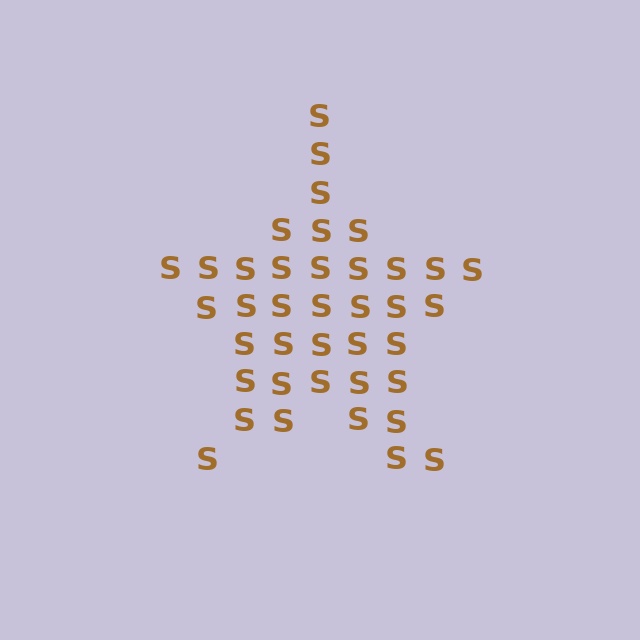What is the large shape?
The large shape is a star.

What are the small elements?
The small elements are letter S's.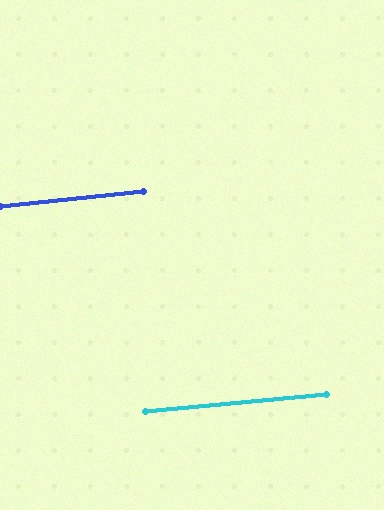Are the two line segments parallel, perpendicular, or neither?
Parallel — their directions differ by only 0.4°.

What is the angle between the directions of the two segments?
Approximately 0 degrees.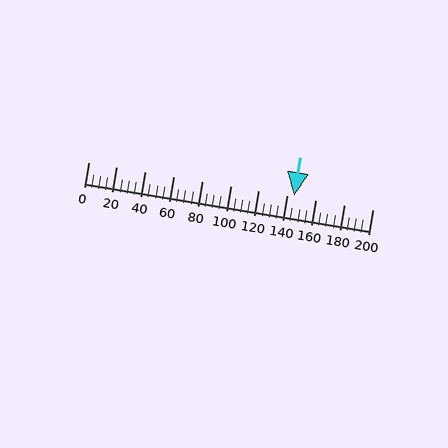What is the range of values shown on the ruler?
The ruler shows values from 0 to 200.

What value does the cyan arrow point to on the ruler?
The cyan arrow points to approximately 145.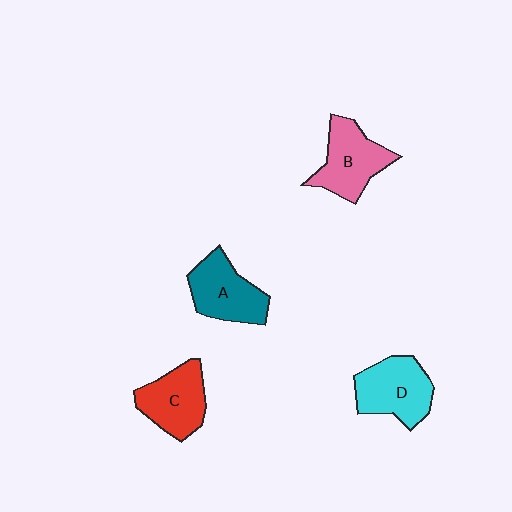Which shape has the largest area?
Shape D (cyan).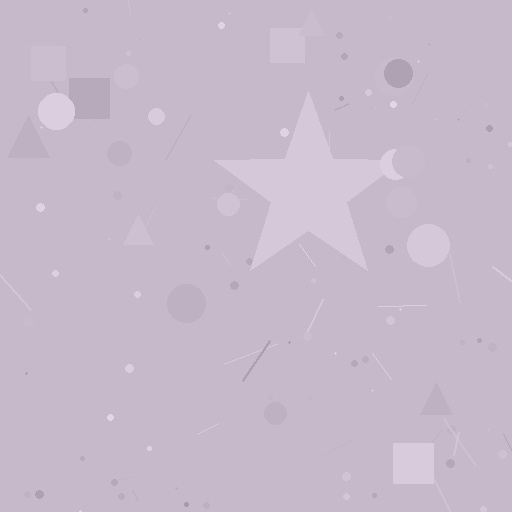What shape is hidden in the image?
A star is hidden in the image.